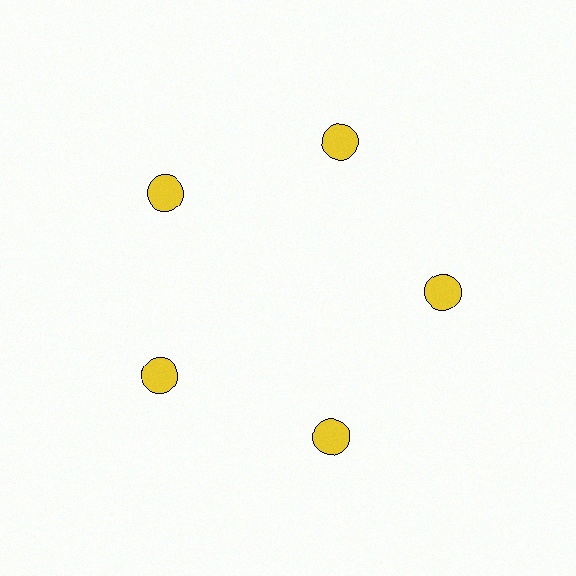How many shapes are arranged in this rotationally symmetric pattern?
There are 5 shapes, arranged in 5 groups of 1.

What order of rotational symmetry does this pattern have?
This pattern has 5-fold rotational symmetry.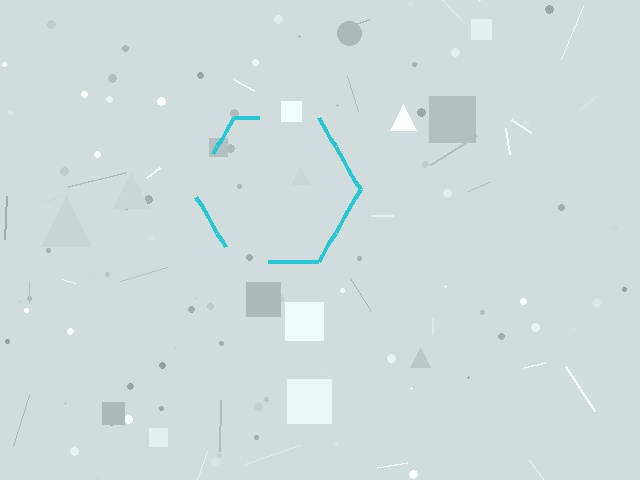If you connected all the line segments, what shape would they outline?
They would outline a hexagon.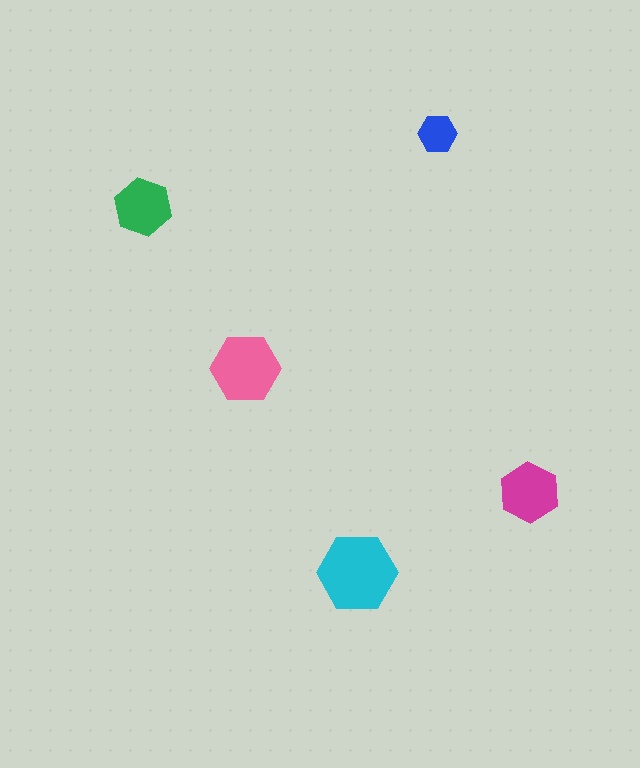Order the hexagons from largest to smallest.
the cyan one, the pink one, the magenta one, the green one, the blue one.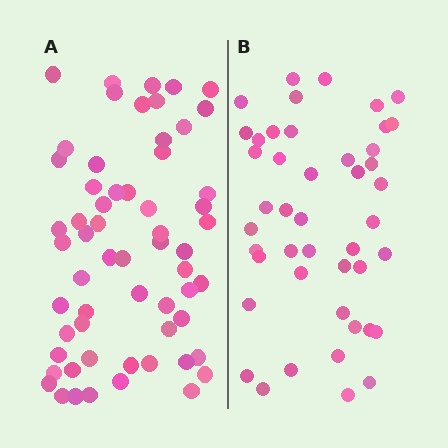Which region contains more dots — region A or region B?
Region A (the left region) has more dots.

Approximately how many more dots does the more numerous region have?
Region A has approximately 15 more dots than region B.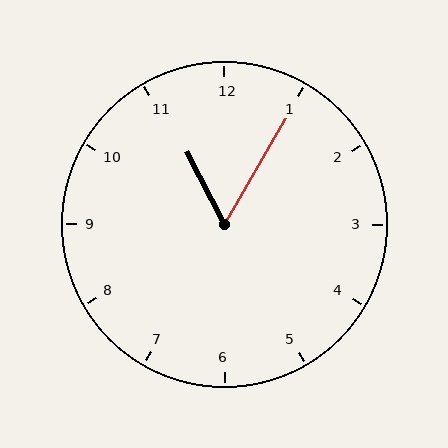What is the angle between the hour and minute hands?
Approximately 58 degrees.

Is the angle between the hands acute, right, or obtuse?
It is acute.